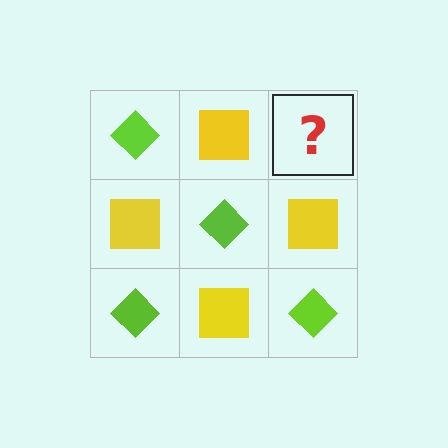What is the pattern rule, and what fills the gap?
The rule is that it alternates lime diamond and yellow square in a checkerboard pattern. The gap should be filled with a lime diamond.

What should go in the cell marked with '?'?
The missing cell should contain a lime diamond.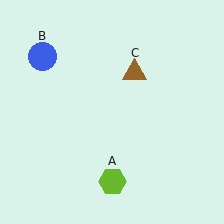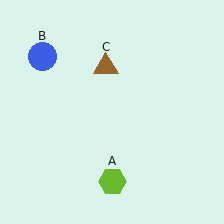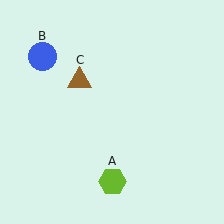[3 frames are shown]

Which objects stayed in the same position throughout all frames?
Lime hexagon (object A) and blue circle (object B) remained stationary.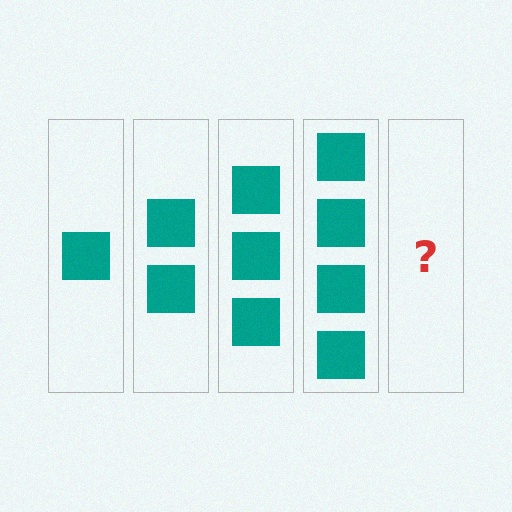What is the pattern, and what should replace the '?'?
The pattern is that each step adds one more square. The '?' should be 5 squares.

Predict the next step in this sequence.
The next step is 5 squares.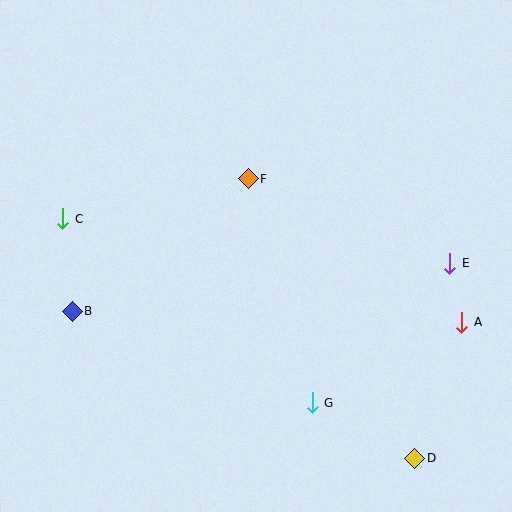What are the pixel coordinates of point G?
Point G is at (312, 403).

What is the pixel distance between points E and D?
The distance between E and D is 198 pixels.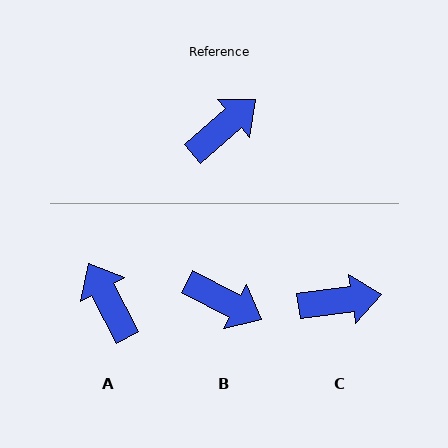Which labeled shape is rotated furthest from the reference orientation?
A, about 77 degrees away.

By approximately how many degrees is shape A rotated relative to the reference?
Approximately 77 degrees counter-clockwise.